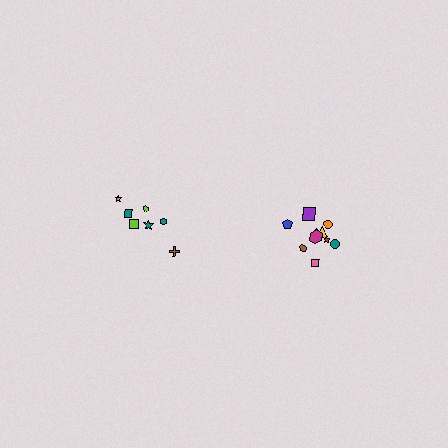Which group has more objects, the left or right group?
The right group.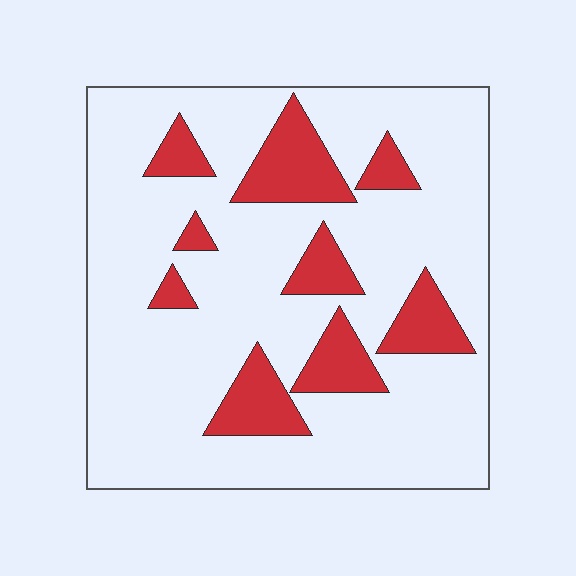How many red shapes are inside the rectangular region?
9.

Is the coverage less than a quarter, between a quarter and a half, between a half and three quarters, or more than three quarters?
Less than a quarter.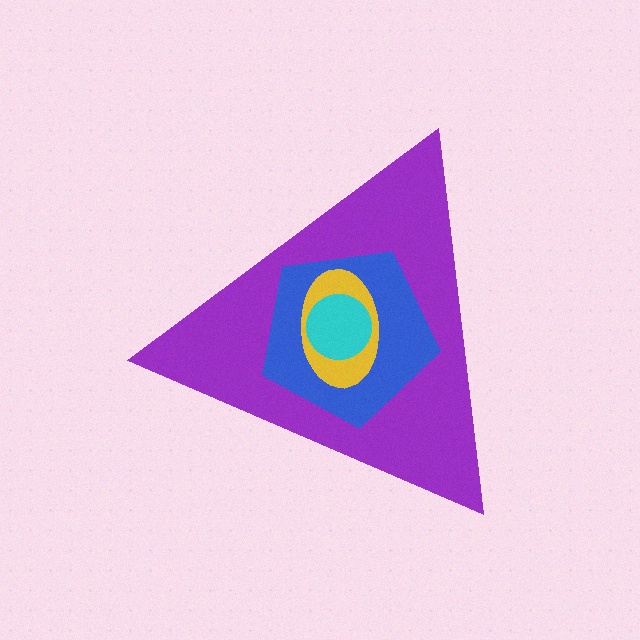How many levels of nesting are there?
4.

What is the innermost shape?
The cyan circle.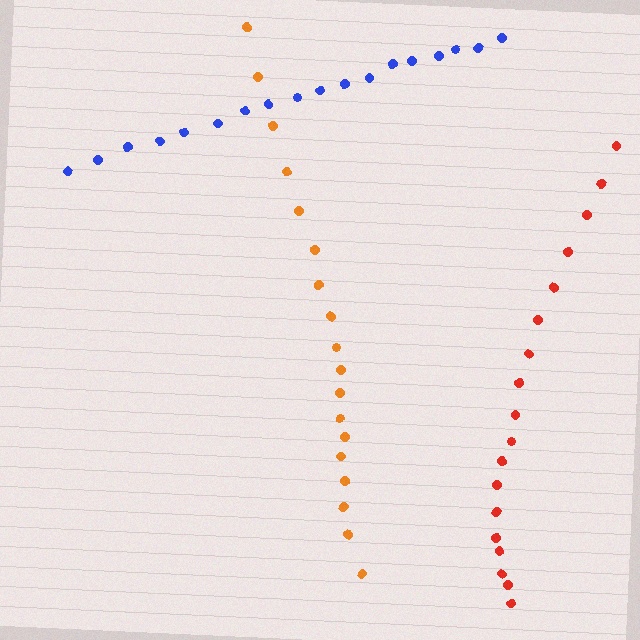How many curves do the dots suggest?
There are 3 distinct paths.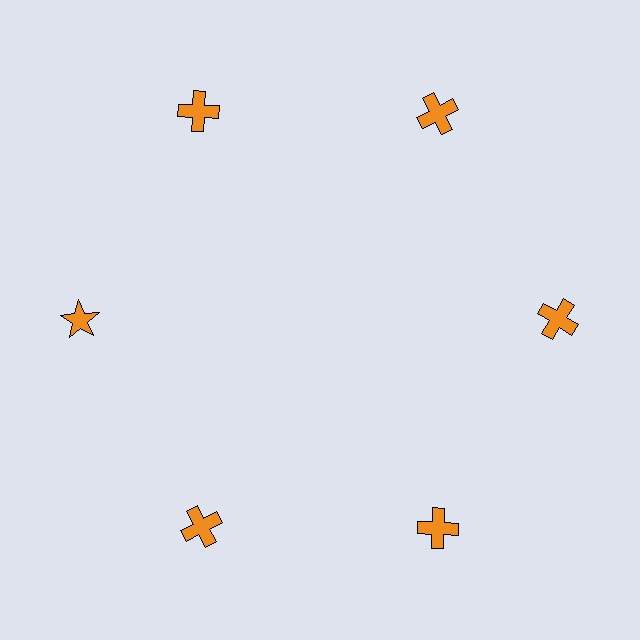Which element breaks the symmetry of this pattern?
The orange star at roughly the 9 o'clock position breaks the symmetry. All other shapes are orange crosses.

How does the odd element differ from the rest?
It has a different shape: star instead of cross.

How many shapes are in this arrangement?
There are 6 shapes arranged in a ring pattern.